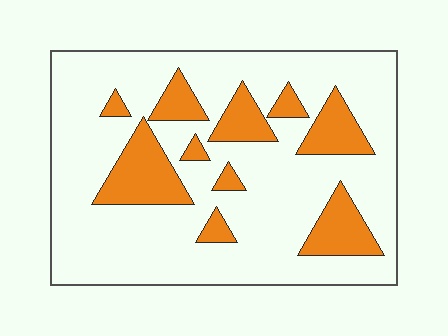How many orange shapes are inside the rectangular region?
10.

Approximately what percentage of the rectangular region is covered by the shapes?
Approximately 20%.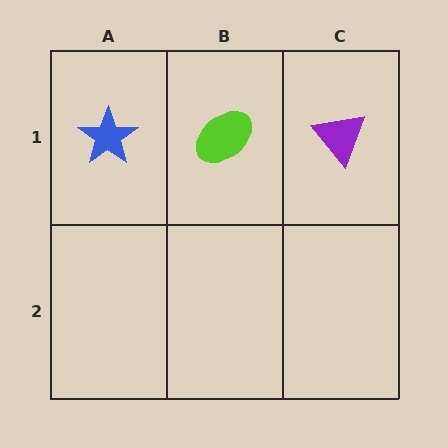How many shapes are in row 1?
3 shapes.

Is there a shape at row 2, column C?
No, that cell is empty.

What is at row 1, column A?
A blue star.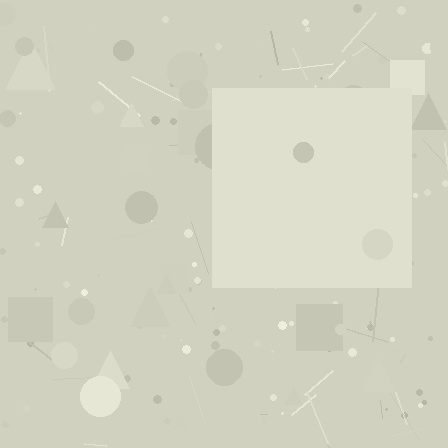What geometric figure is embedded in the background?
A square is embedded in the background.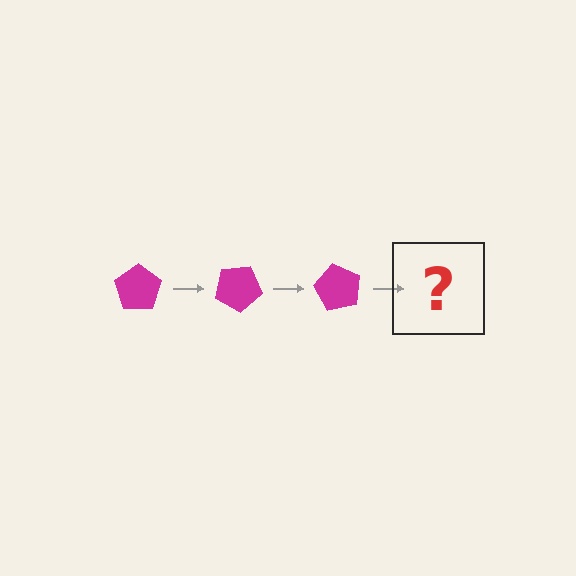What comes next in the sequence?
The next element should be a magenta pentagon rotated 90 degrees.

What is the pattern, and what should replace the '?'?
The pattern is that the pentagon rotates 30 degrees each step. The '?' should be a magenta pentagon rotated 90 degrees.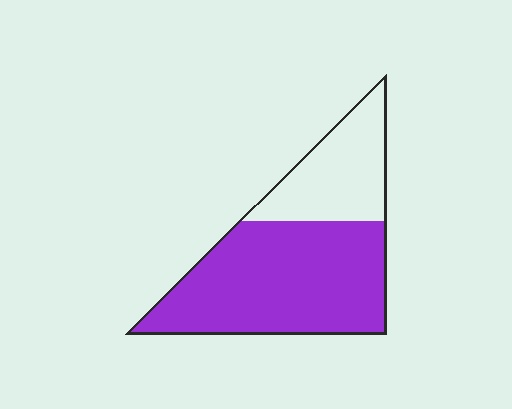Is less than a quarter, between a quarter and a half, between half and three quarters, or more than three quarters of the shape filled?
Between half and three quarters.